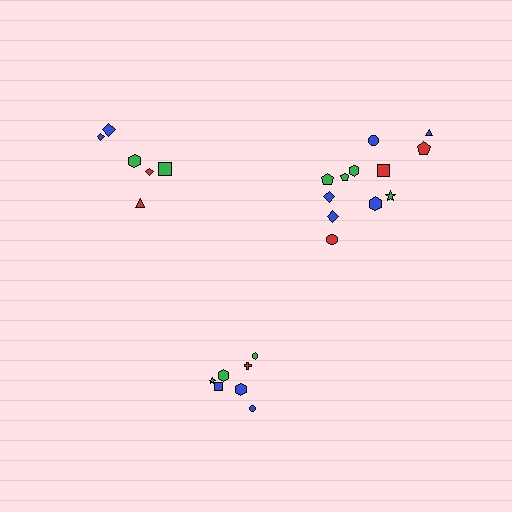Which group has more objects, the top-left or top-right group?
The top-right group.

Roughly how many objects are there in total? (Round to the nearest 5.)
Roughly 25 objects in total.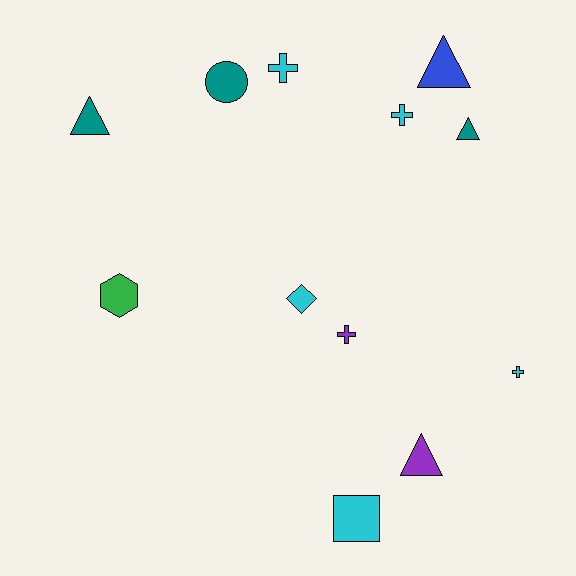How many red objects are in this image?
There are no red objects.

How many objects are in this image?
There are 12 objects.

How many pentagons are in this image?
There are no pentagons.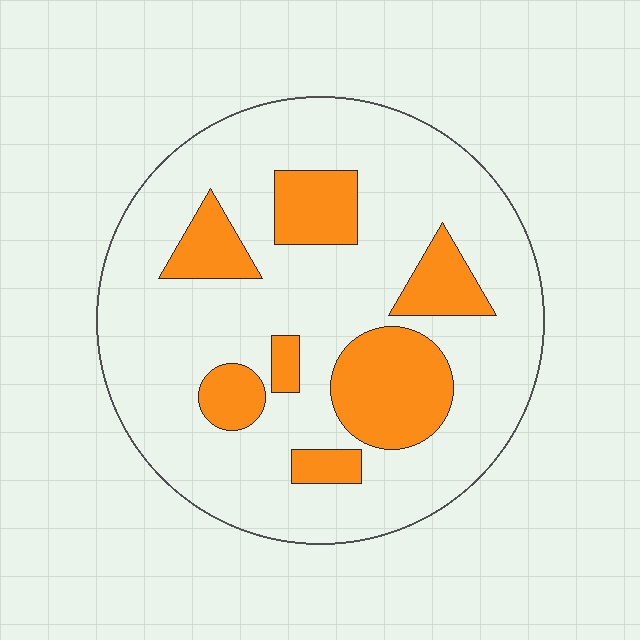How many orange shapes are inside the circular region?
7.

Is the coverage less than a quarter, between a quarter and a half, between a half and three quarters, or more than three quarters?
Less than a quarter.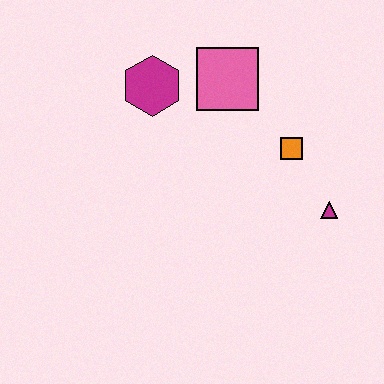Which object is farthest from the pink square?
The magenta triangle is farthest from the pink square.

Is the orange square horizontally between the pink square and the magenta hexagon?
No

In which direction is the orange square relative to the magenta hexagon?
The orange square is to the right of the magenta hexagon.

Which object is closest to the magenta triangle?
The orange square is closest to the magenta triangle.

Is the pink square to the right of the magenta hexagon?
Yes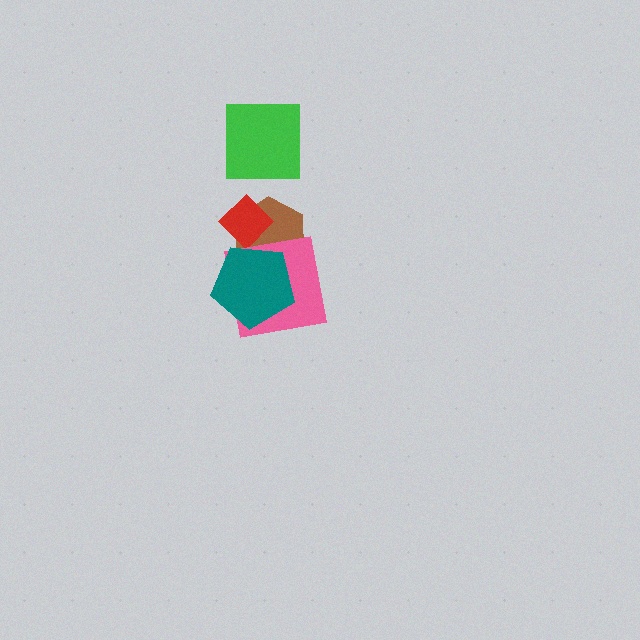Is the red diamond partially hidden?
Yes, it is partially covered by another shape.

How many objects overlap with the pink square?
2 objects overlap with the pink square.